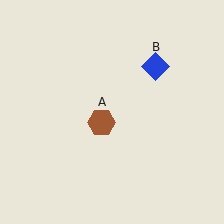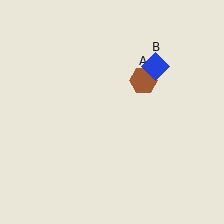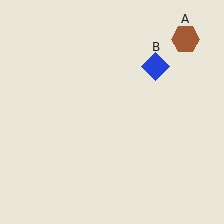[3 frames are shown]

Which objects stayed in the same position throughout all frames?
Blue diamond (object B) remained stationary.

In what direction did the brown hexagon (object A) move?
The brown hexagon (object A) moved up and to the right.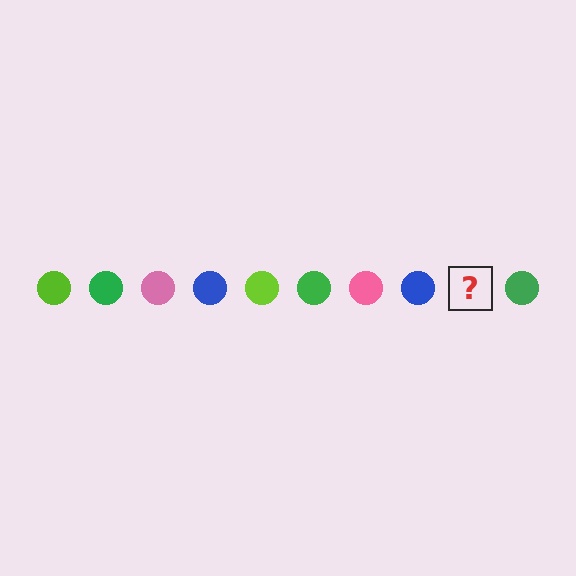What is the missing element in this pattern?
The missing element is a lime circle.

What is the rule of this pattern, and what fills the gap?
The rule is that the pattern cycles through lime, green, pink, blue circles. The gap should be filled with a lime circle.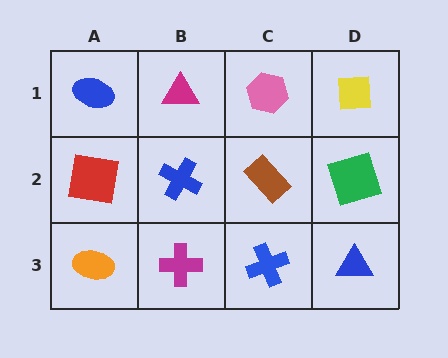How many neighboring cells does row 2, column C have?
4.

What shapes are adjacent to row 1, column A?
A red square (row 2, column A), a magenta triangle (row 1, column B).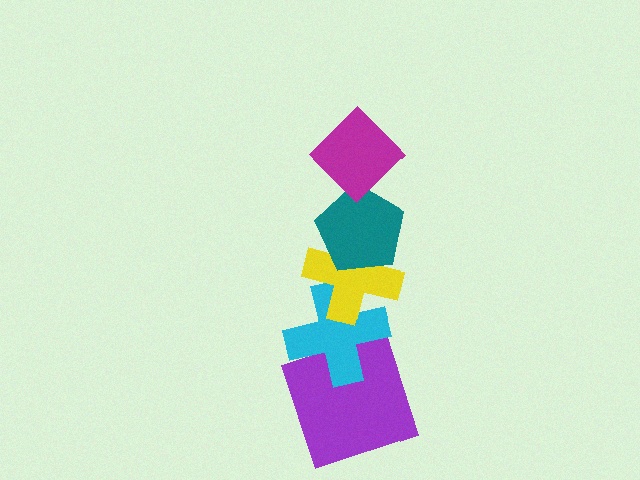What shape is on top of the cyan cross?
The yellow cross is on top of the cyan cross.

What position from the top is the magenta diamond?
The magenta diamond is 1st from the top.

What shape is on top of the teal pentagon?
The magenta diamond is on top of the teal pentagon.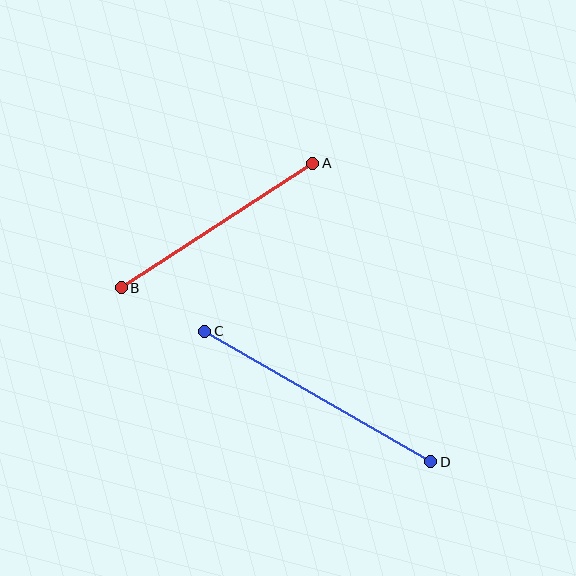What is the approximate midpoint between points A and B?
The midpoint is at approximately (217, 226) pixels.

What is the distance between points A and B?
The distance is approximately 228 pixels.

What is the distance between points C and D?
The distance is approximately 261 pixels.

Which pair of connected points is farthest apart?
Points C and D are farthest apart.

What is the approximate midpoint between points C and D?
The midpoint is at approximately (318, 397) pixels.